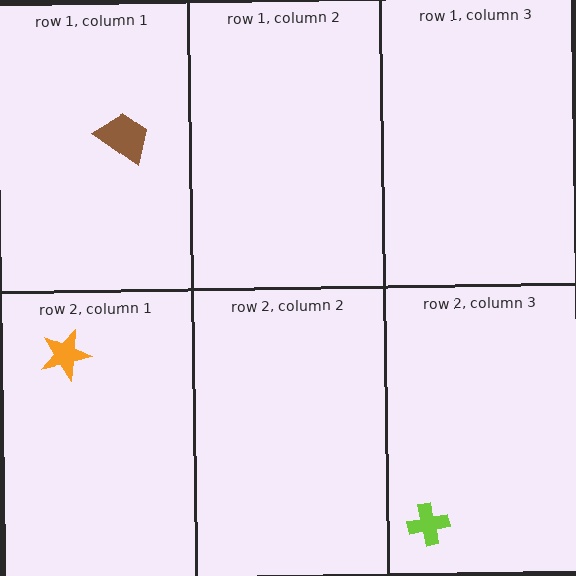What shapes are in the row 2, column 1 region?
The orange star.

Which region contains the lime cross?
The row 2, column 3 region.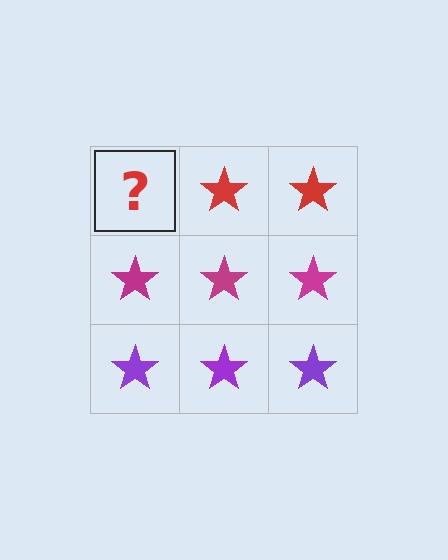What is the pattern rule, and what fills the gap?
The rule is that each row has a consistent color. The gap should be filled with a red star.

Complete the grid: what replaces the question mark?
The question mark should be replaced with a red star.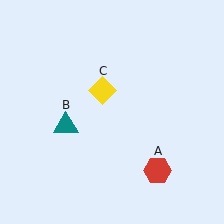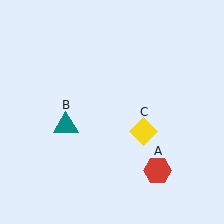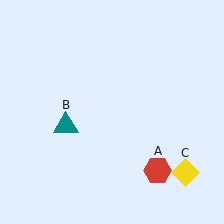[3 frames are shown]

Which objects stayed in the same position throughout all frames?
Red hexagon (object A) and teal triangle (object B) remained stationary.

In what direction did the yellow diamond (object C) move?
The yellow diamond (object C) moved down and to the right.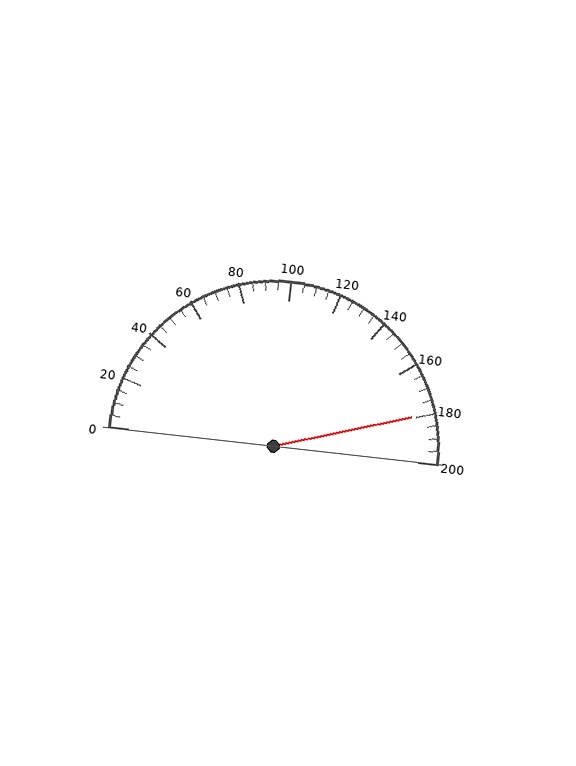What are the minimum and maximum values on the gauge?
The gauge ranges from 0 to 200.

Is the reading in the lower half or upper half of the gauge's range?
The reading is in the upper half of the range (0 to 200).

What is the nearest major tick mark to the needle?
The nearest major tick mark is 180.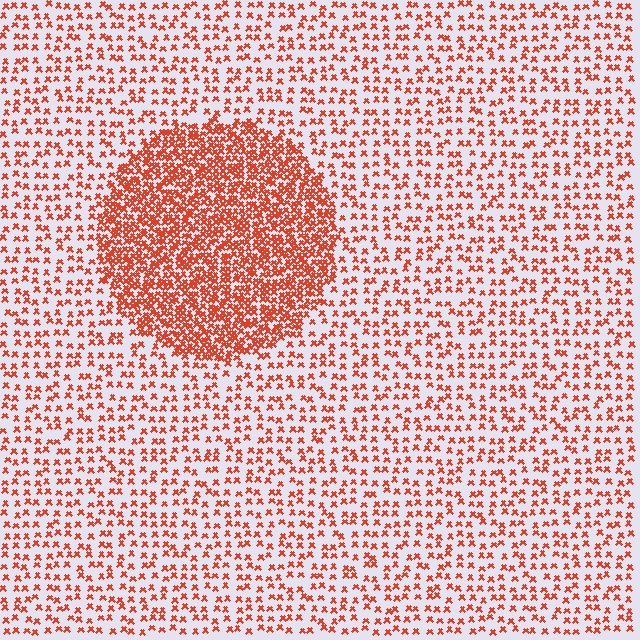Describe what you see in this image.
The image contains small red elements arranged at two different densities. A circle-shaped region is visible where the elements are more densely packed than the surrounding area.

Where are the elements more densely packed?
The elements are more densely packed inside the circle boundary.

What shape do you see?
I see a circle.